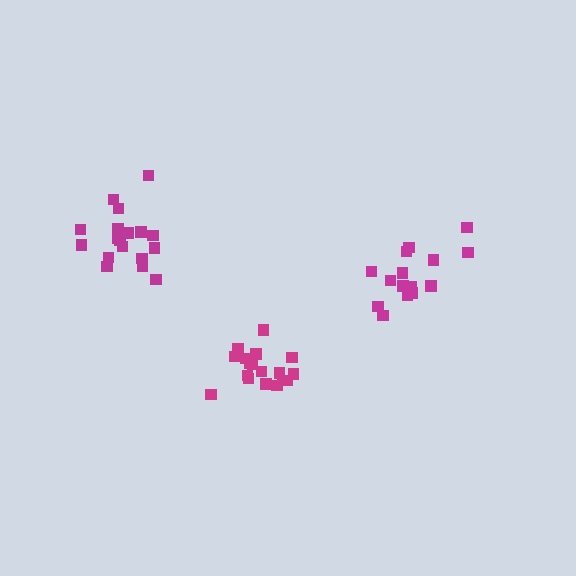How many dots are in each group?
Group 1: 18 dots, Group 2: 18 dots, Group 3: 16 dots (52 total).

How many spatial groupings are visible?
There are 3 spatial groupings.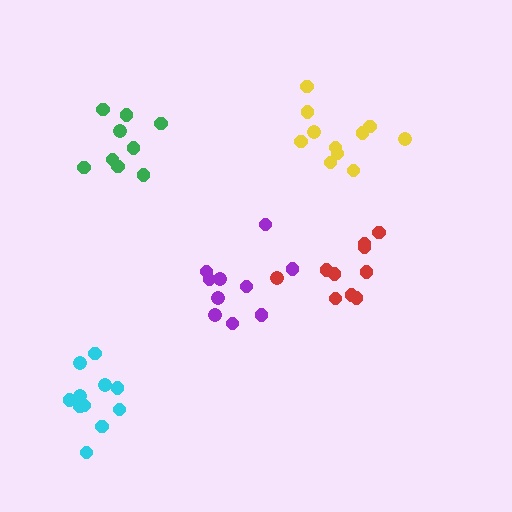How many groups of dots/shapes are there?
There are 5 groups.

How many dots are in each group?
Group 1: 11 dots, Group 2: 10 dots, Group 3: 9 dots, Group 4: 11 dots, Group 5: 10 dots (51 total).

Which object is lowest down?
The cyan cluster is bottommost.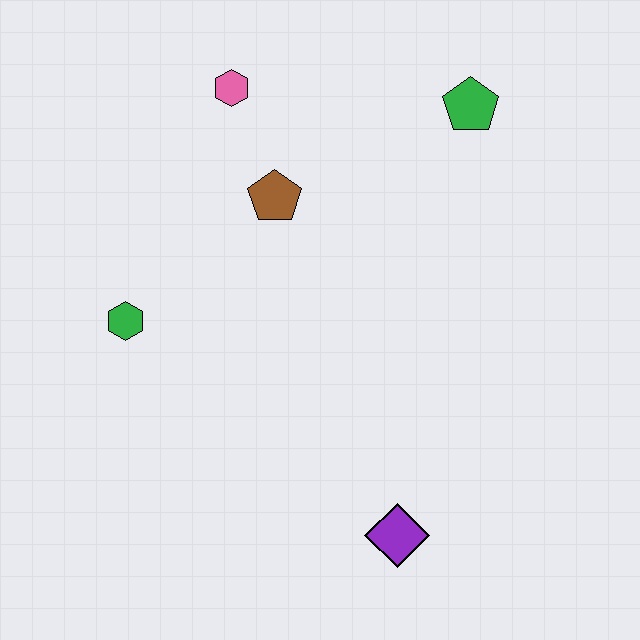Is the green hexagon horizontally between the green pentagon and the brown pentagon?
No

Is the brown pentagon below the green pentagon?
Yes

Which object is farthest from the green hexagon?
The green pentagon is farthest from the green hexagon.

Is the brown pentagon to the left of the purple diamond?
Yes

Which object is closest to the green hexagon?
The brown pentagon is closest to the green hexagon.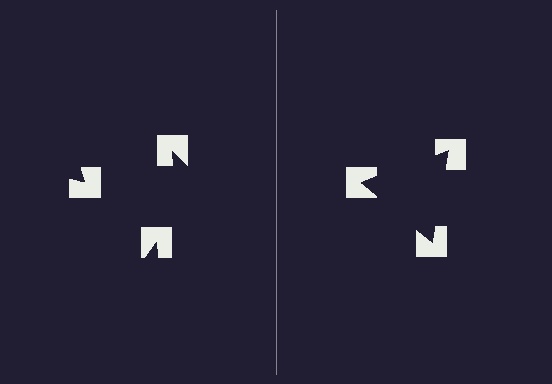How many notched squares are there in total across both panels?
6 — 3 on each side.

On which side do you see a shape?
An illusory triangle appears on the right side. On the left side the wedge cuts are rotated, so no coherent shape forms.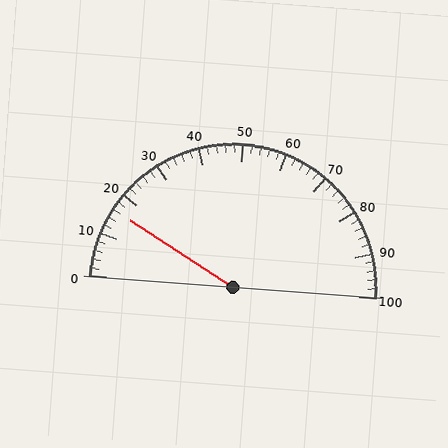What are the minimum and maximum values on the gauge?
The gauge ranges from 0 to 100.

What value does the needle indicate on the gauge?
The needle indicates approximately 16.